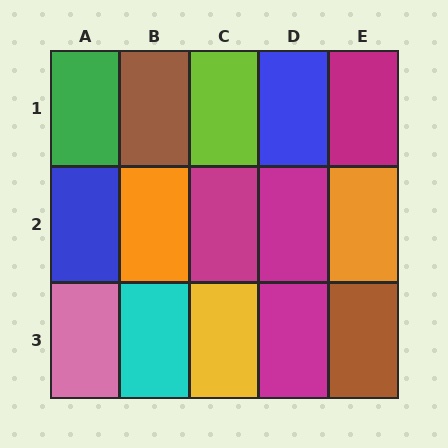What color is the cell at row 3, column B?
Cyan.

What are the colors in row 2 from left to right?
Blue, orange, magenta, magenta, orange.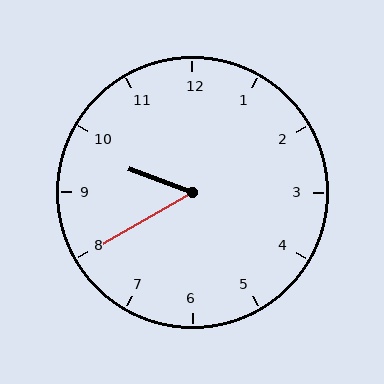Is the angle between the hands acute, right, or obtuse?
It is acute.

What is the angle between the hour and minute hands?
Approximately 50 degrees.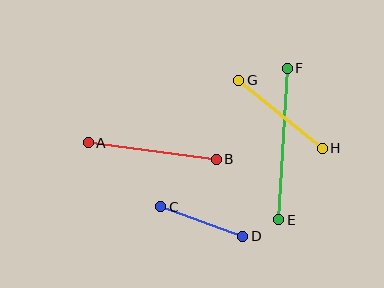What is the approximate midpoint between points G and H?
The midpoint is at approximately (280, 114) pixels.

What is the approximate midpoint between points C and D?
The midpoint is at approximately (202, 222) pixels.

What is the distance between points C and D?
The distance is approximately 87 pixels.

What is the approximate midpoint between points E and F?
The midpoint is at approximately (283, 144) pixels.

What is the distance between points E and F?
The distance is approximately 152 pixels.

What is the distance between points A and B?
The distance is approximately 129 pixels.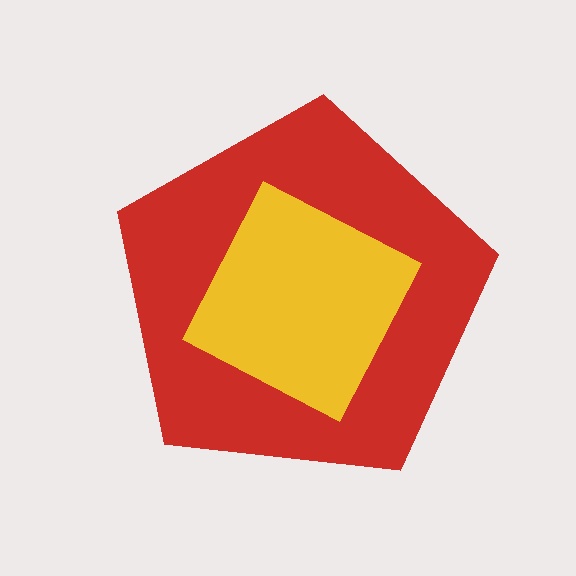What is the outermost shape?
The red pentagon.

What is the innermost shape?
The yellow square.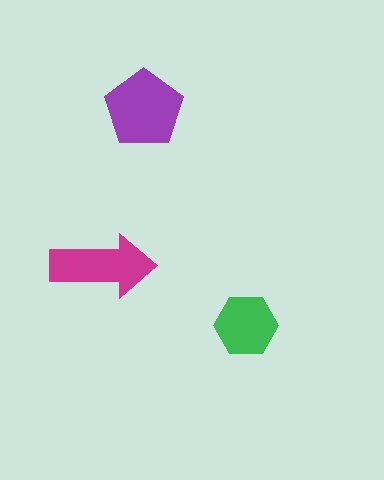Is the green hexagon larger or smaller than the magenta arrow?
Smaller.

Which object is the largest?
The purple pentagon.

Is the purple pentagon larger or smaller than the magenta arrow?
Larger.